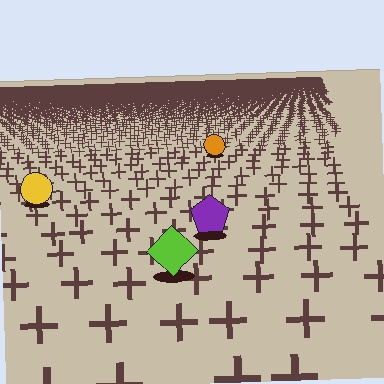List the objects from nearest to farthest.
From nearest to farthest: the lime diamond, the purple pentagon, the yellow circle, the orange circle.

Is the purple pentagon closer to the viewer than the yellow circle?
Yes. The purple pentagon is closer — you can tell from the texture gradient: the ground texture is coarser near it.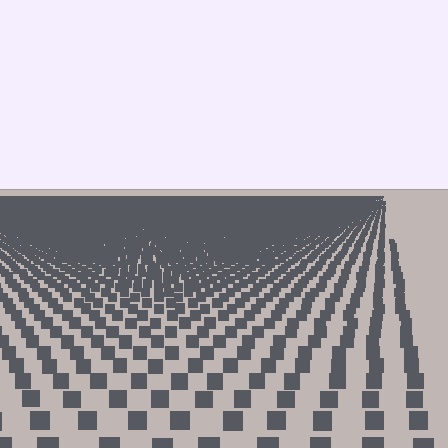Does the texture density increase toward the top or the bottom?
Density increases toward the top.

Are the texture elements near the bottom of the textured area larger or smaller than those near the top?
Larger. Near the bottom, elements are closer to the viewer and appear at a bigger on-screen size.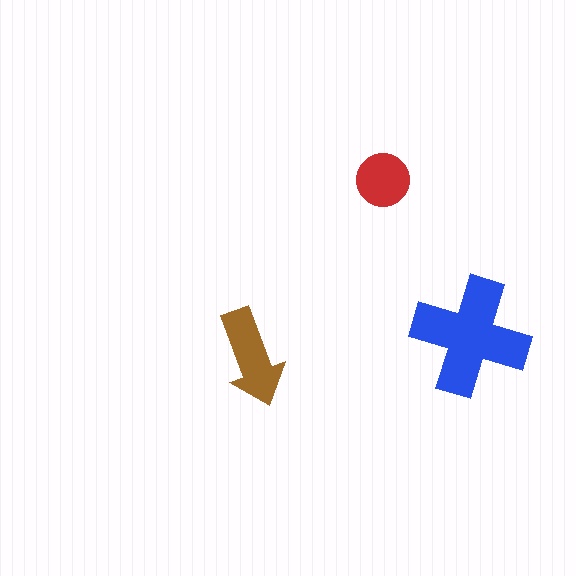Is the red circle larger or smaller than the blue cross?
Smaller.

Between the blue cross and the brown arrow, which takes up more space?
The blue cross.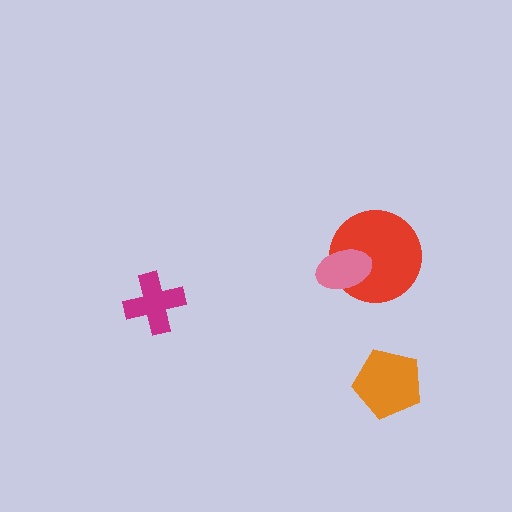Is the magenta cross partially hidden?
No, no other shape covers it.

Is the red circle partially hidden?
Yes, it is partially covered by another shape.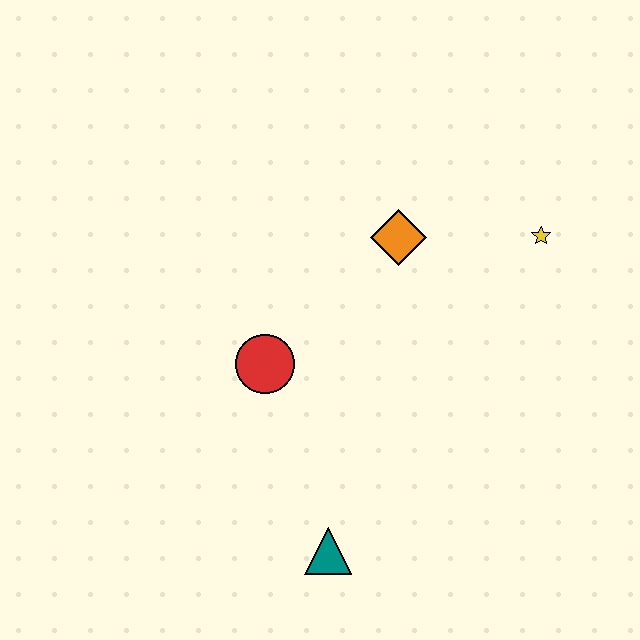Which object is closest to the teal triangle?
The red circle is closest to the teal triangle.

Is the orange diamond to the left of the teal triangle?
No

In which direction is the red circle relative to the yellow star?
The red circle is to the left of the yellow star.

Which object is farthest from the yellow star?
The teal triangle is farthest from the yellow star.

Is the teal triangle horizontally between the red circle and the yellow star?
Yes